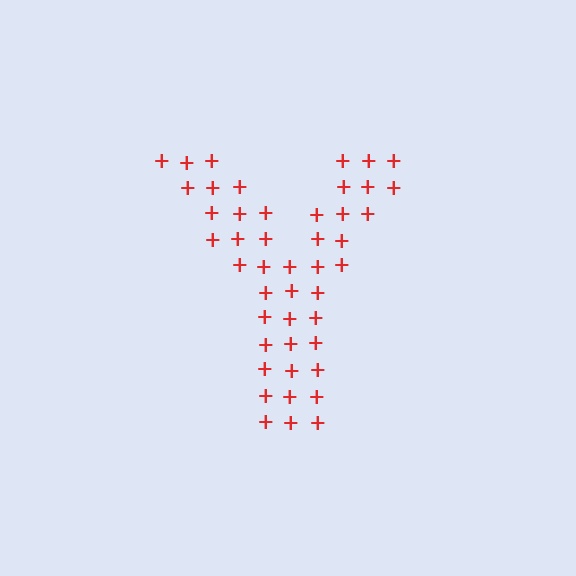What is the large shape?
The large shape is the letter Y.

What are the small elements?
The small elements are plus signs.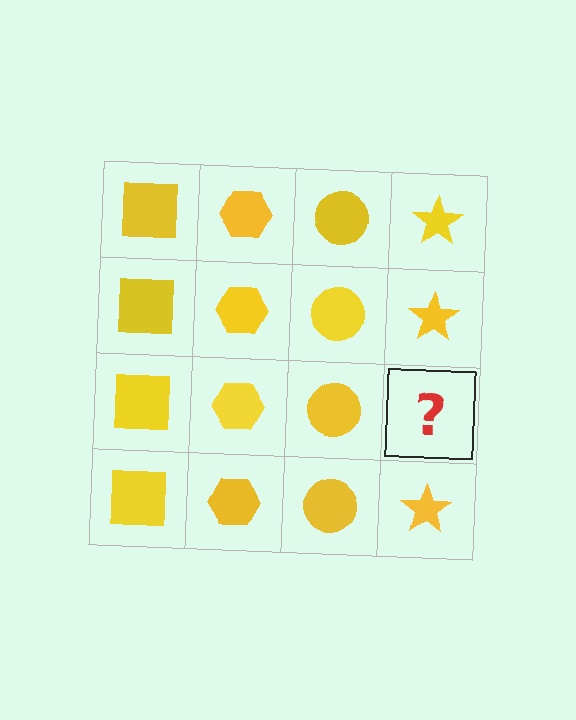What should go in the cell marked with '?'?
The missing cell should contain a yellow star.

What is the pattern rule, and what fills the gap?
The rule is that each column has a consistent shape. The gap should be filled with a yellow star.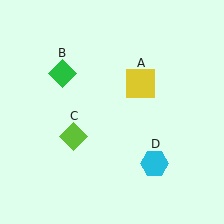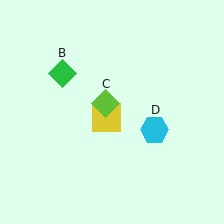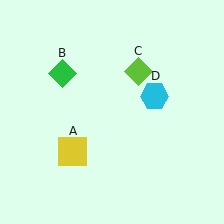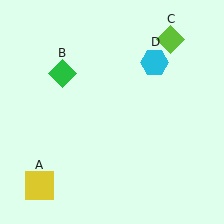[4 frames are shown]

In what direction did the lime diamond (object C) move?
The lime diamond (object C) moved up and to the right.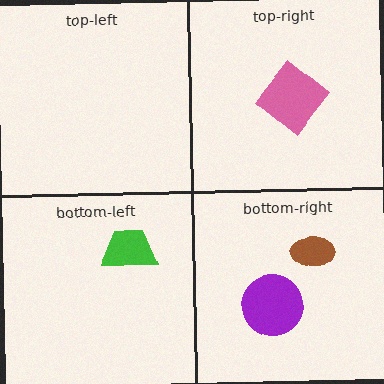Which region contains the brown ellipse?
The bottom-right region.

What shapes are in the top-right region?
The pink diamond.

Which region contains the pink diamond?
The top-right region.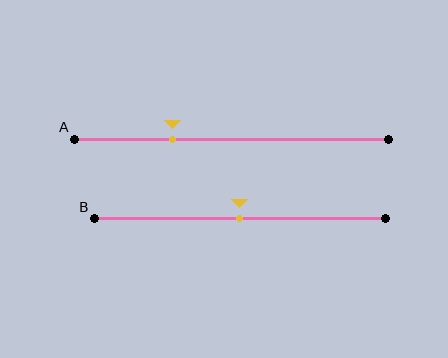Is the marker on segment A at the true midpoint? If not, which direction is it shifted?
No, the marker on segment A is shifted to the left by about 19% of the segment length.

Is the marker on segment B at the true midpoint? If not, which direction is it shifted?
Yes, the marker on segment B is at the true midpoint.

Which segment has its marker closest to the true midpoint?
Segment B has its marker closest to the true midpoint.